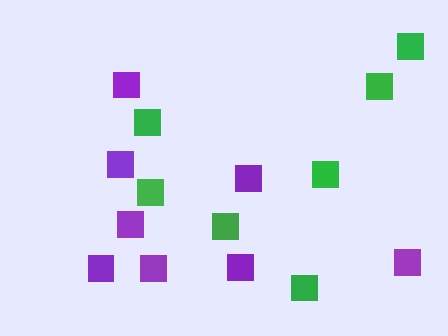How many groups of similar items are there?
There are 2 groups: one group of green squares (7) and one group of purple squares (8).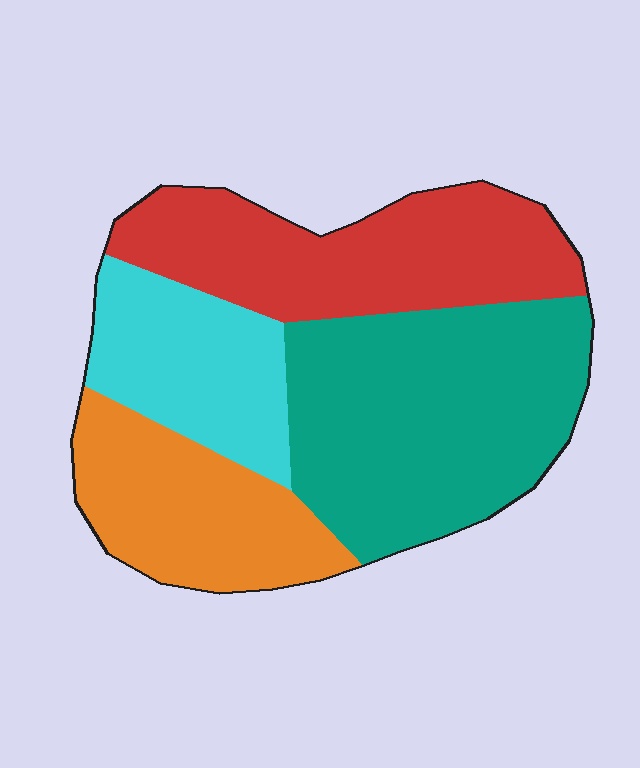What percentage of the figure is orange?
Orange takes up about one fifth (1/5) of the figure.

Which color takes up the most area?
Teal, at roughly 35%.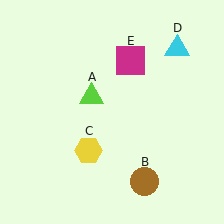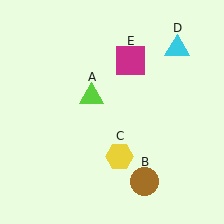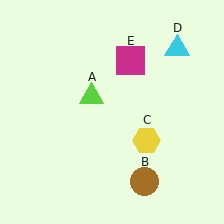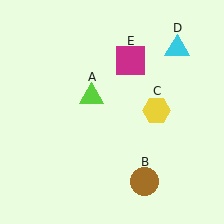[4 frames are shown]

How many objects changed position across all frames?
1 object changed position: yellow hexagon (object C).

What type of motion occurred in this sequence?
The yellow hexagon (object C) rotated counterclockwise around the center of the scene.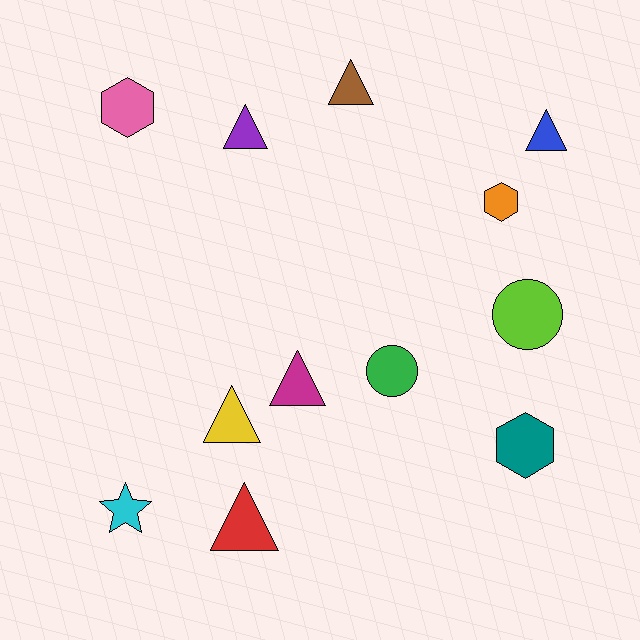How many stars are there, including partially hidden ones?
There is 1 star.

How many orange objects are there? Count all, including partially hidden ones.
There is 1 orange object.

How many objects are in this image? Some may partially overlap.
There are 12 objects.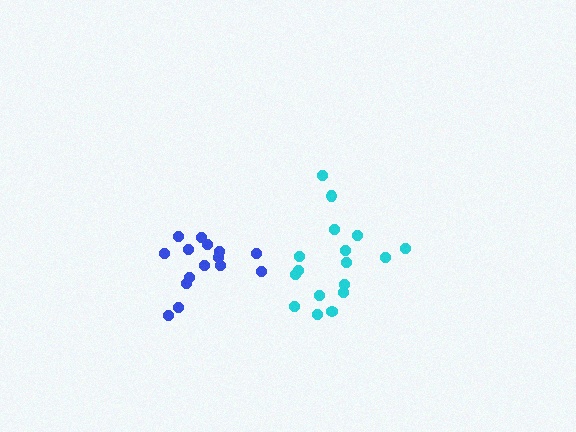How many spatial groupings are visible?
There are 2 spatial groupings.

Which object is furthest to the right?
The cyan cluster is rightmost.